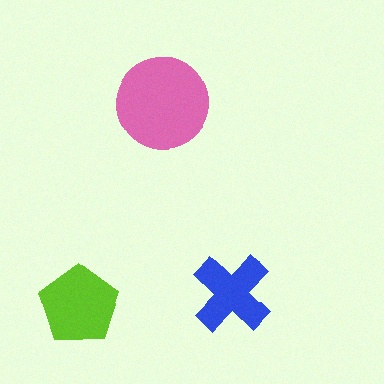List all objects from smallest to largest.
The blue cross, the lime pentagon, the pink circle.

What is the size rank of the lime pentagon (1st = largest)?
2nd.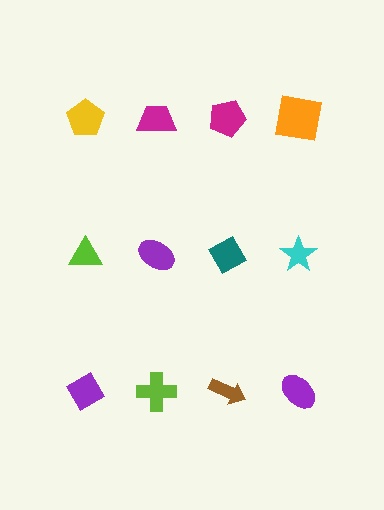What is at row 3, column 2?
A lime cross.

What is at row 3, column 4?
A purple ellipse.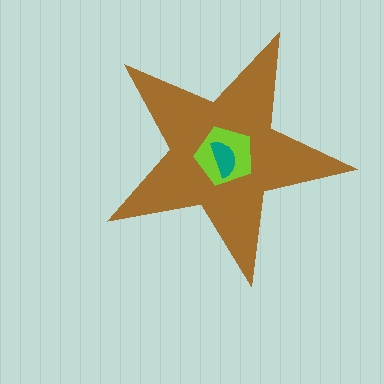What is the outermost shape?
The brown star.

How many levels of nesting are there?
3.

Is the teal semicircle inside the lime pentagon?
Yes.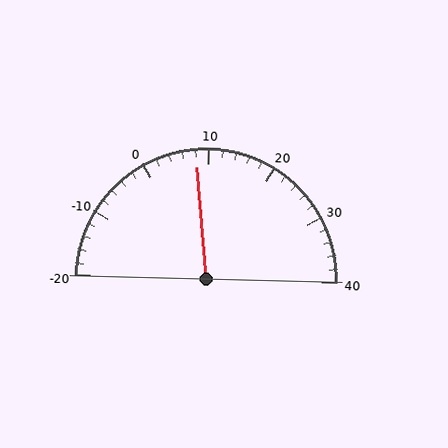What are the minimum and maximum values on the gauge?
The gauge ranges from -20 to 40.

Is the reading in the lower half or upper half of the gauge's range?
The reading is in the lower half of the range (-20 to 40).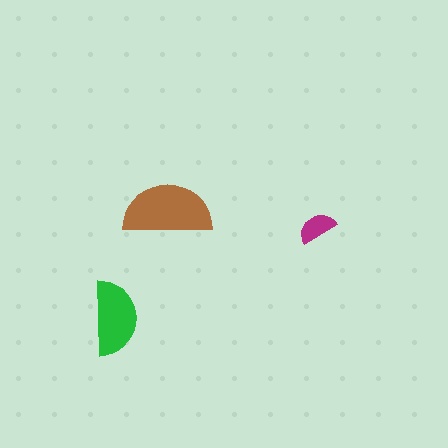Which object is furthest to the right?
The magenta semicircle is rightmost.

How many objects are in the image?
There are 3 objects in the image.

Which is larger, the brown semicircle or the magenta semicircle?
The brown one.